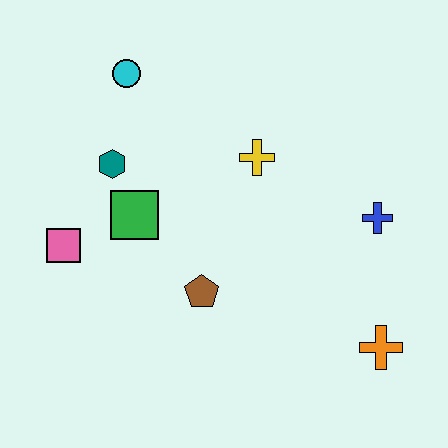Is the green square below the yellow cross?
Yes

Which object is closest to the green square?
The teal hexagon is closest to the green square.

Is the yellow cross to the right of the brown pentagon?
Yes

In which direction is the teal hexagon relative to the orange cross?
The teal hexagon is to the left of the orange cross.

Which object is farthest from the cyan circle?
The orange cross is farthest from the cyan circle.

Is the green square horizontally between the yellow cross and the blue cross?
No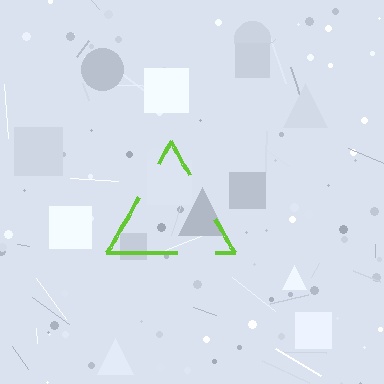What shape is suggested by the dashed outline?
The dashed outline suggests a triangle.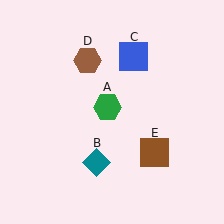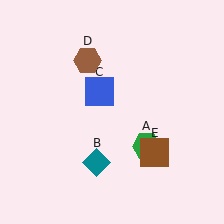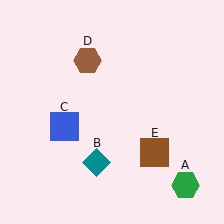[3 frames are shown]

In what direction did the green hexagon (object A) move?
The green hexagon (object A) moved down and to the right.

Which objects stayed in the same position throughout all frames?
Teal diamond (object B) and brown hexagon (object D) and brown square (object E) remained stationary.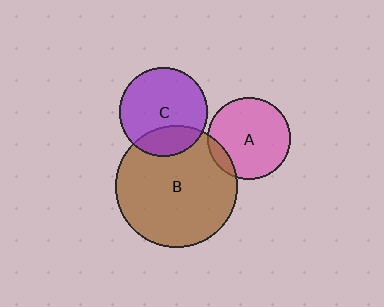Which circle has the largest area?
Circle B (brown).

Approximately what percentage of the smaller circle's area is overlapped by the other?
Approximately 10%.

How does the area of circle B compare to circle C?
Approximately 1.9 times.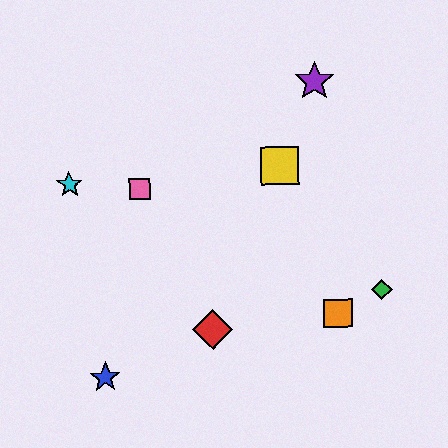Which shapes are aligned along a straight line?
The red diamond, the yellow square, the purple star are aligned along a straight line.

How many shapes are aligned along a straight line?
3 shapes (the red diamond, the yellow square, the purple star) are aligned along a straight line.